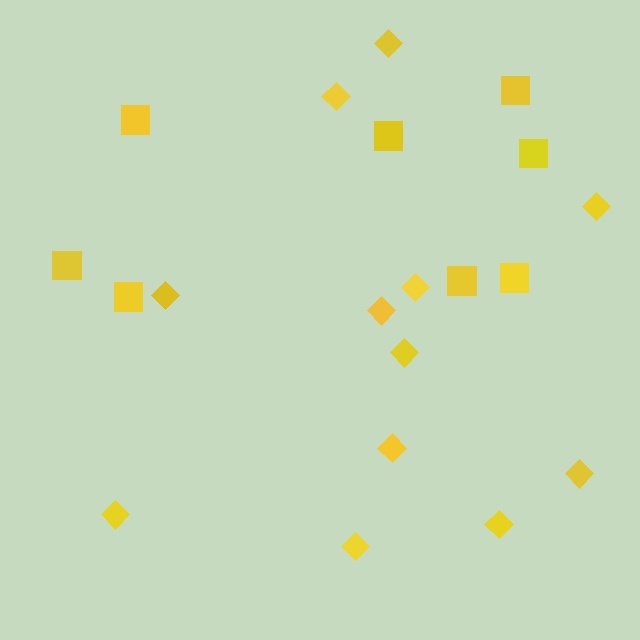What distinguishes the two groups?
There are 2 groups: one group of squares (8) and one group of diamonds (12).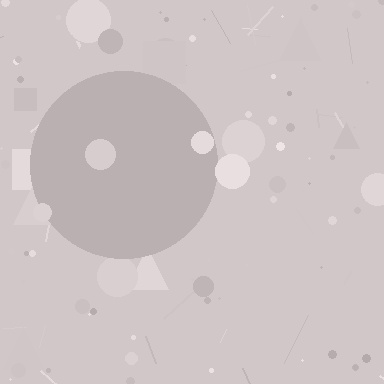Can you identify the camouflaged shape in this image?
The camouflaged shape is a circle.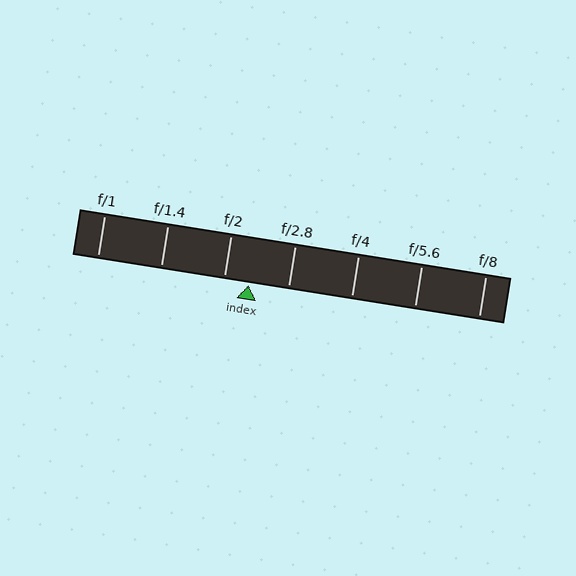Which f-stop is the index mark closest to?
The index mark is closest to f/2.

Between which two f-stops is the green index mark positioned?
The index mark is between f/2 and f/2.8.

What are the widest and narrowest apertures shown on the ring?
The widest aperture shown is f/1 and the narrowest is f/8.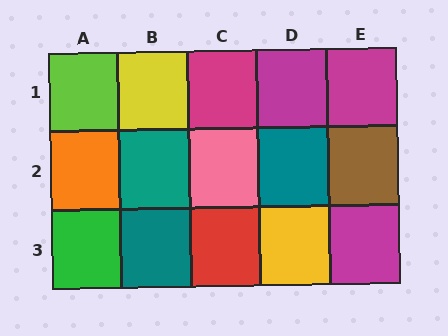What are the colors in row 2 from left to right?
Orange, teal, pink, teal, brown.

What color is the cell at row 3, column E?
Magenta.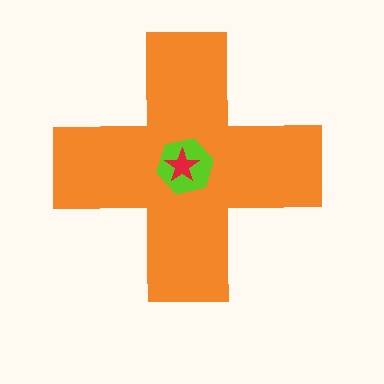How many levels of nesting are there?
3.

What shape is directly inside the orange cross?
The lime hexagon.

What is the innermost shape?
The red star.